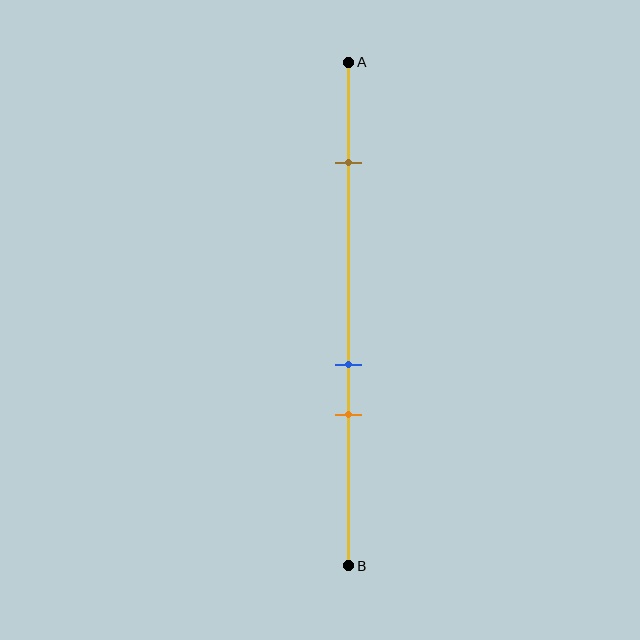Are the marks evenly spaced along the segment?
No, the marks are not evenly spaced.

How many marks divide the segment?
There are 3 marks dividing the segment.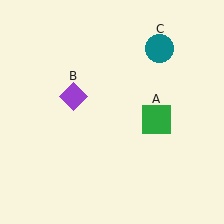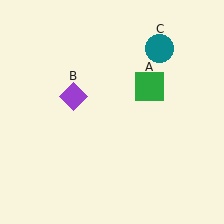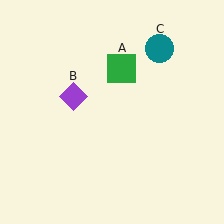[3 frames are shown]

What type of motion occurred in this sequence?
The green square (object A) rotated counterclockwise around the center of the scene.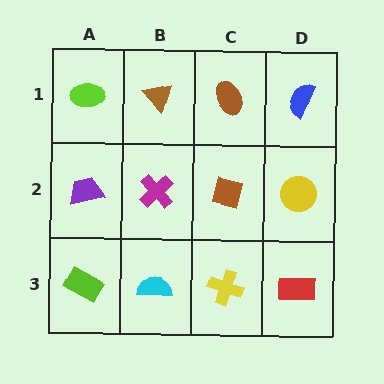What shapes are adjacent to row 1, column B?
A magenta cross (row 2, column B), a lime ellipse (row 1, column A), a brown ellipse (row 1, column C).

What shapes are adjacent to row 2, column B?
A brown triangle (row 1, column B), a cyan semicircle (row 3, column B), a purple trapezoid (row 2, column A), a brown square (row 2, column C).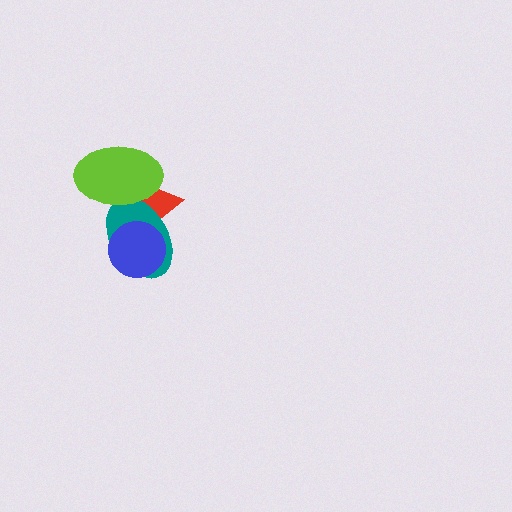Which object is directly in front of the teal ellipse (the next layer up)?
The blue circle is directly in front of the teal ellipse.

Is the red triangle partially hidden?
Yes, it is partially covered by another shape.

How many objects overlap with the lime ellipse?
2 objects overlap with the lime ellipse.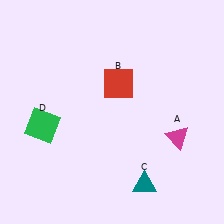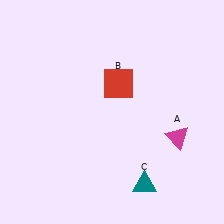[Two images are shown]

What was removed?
The green square (D) was removed in Image 2.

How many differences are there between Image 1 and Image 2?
There is 1 difference between the two images.